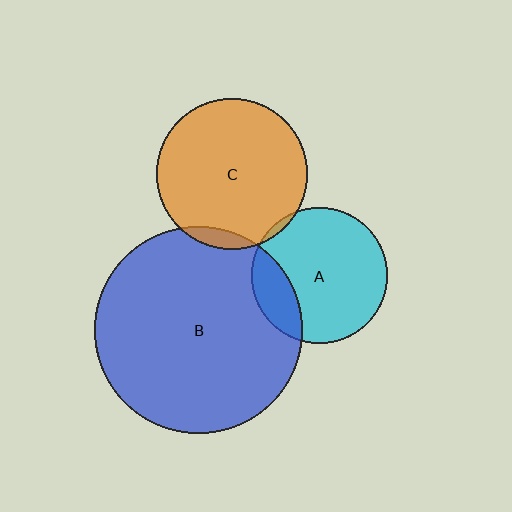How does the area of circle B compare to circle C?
Approximately 1.9 times.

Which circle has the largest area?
Circle B (blue).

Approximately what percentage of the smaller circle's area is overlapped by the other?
Approximately 20%.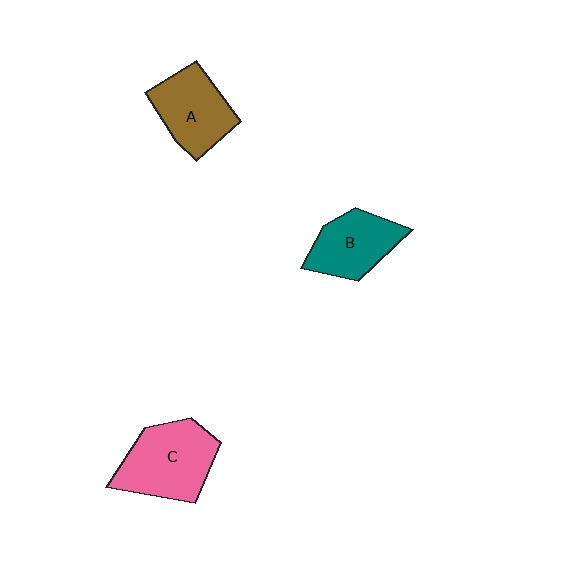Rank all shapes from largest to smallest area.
From largest to smallest: C (pink), A (brown), B (teal).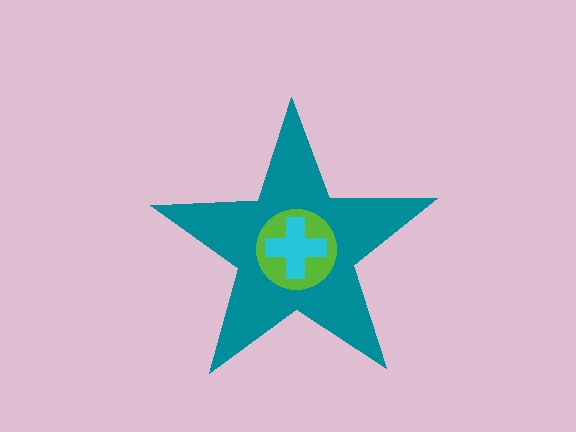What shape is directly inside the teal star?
The lime circle.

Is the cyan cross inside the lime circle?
Yes.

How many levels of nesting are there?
3.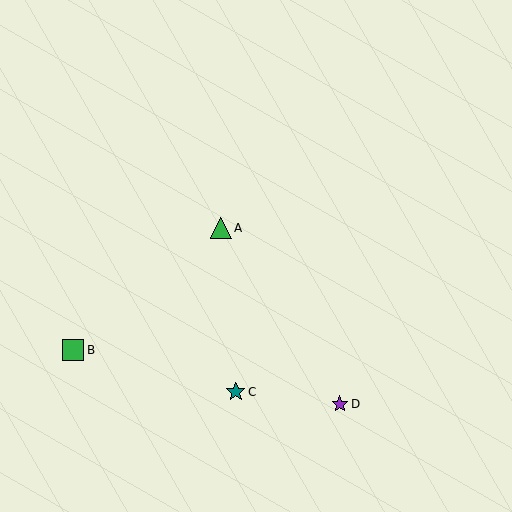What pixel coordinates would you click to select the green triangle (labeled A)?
Click at (221, 228) to select the green triangle A.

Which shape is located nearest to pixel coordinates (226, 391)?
The teal star (labeled C) at (236, 392) is nearest to that location.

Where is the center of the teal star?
The center of the teal star is at (236, 392).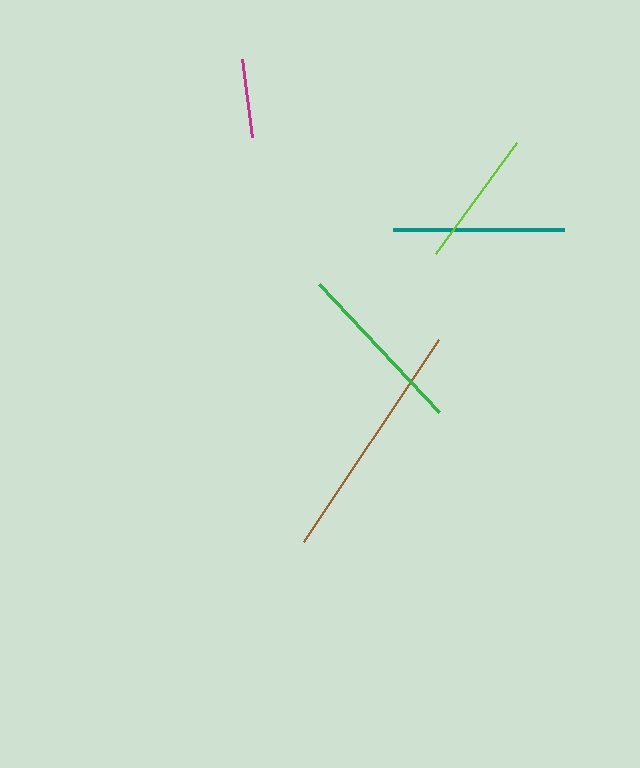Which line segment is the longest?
The brown line is the longest at approximately 243 pixels.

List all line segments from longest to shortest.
From longest to shortest: brown, green, teal, lime, magenta.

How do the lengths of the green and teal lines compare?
The green and teal lines are approximately the same length.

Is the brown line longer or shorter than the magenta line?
The brown line is longer than the magenta line.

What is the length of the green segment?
The green segment is approximately 176 pixels long.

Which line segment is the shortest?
The magenta line is the shortest at approximately 79 pixels.